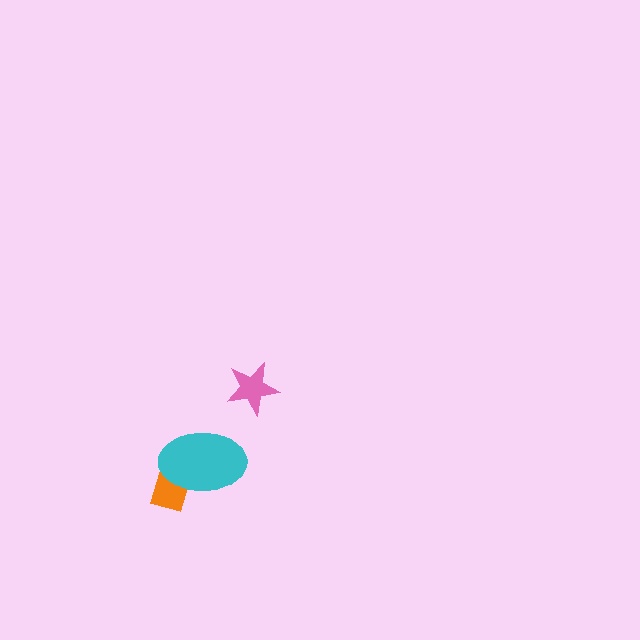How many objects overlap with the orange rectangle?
1 object overlaps with the orange rectangle.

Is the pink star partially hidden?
No, no other shape covers it.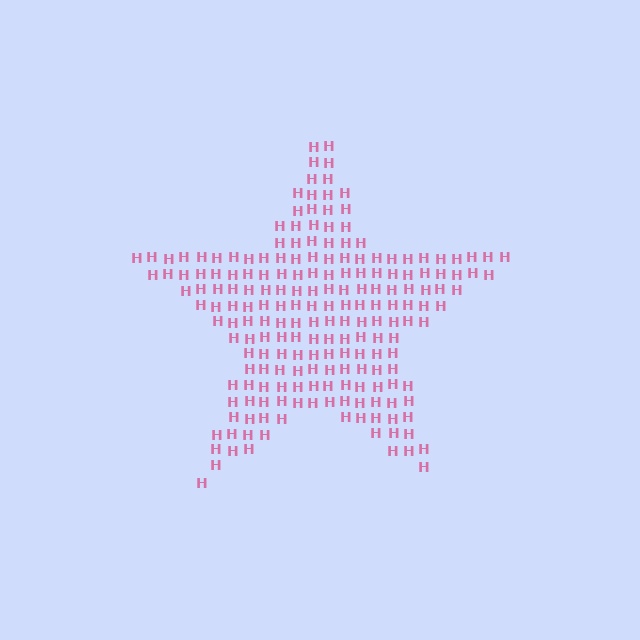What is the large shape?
The large shape is a star.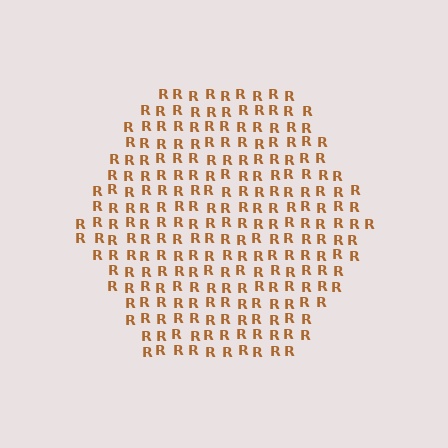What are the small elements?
The small elements are letter R's.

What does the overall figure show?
The overall figure shows a hexagon.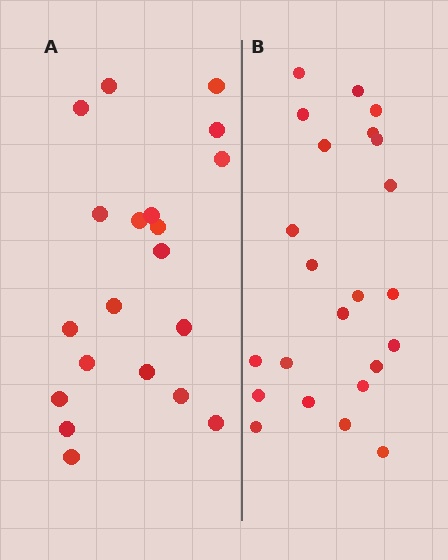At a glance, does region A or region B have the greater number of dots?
Region B (the right region) has more dots.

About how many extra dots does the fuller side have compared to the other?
Region B has just a few more — roughly 2 or 3 more dots than region A.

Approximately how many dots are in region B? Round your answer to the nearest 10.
About 20 dots. (The exact count is 23, which rounds to 20.)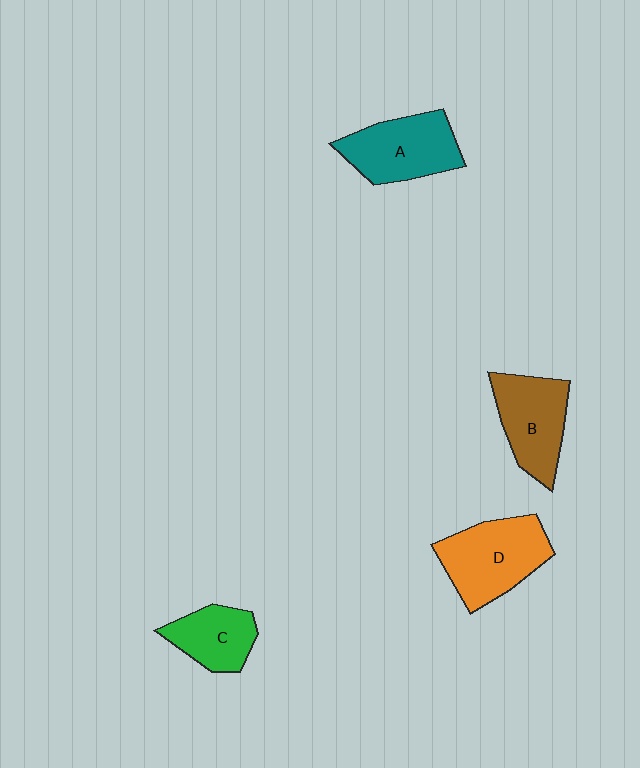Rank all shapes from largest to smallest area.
From largest to smallest: D (orange), A (teal), B (brown), C (green).